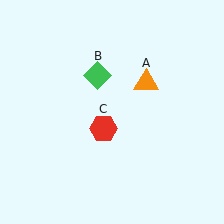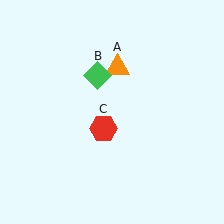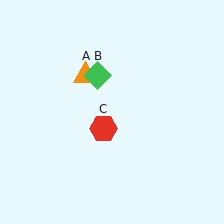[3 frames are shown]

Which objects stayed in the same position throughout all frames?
Green diamond (object B) and red hexagon (object C) remained stationary.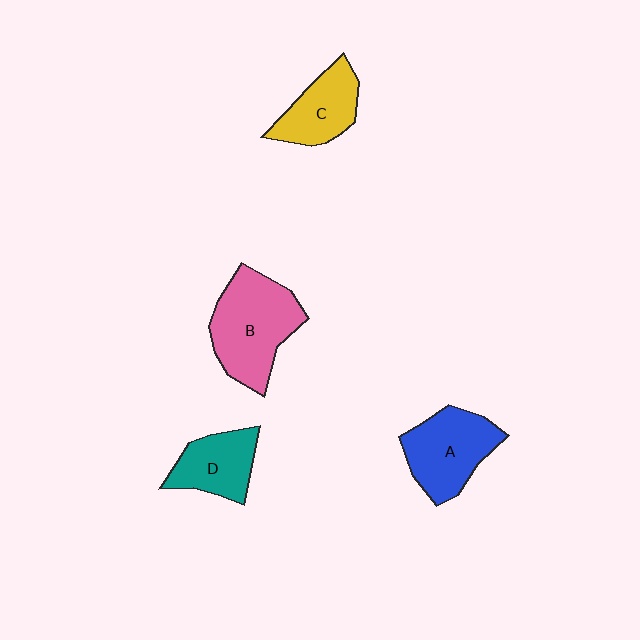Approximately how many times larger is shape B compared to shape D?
Approximately 1.6 times.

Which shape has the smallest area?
Shape D (teal).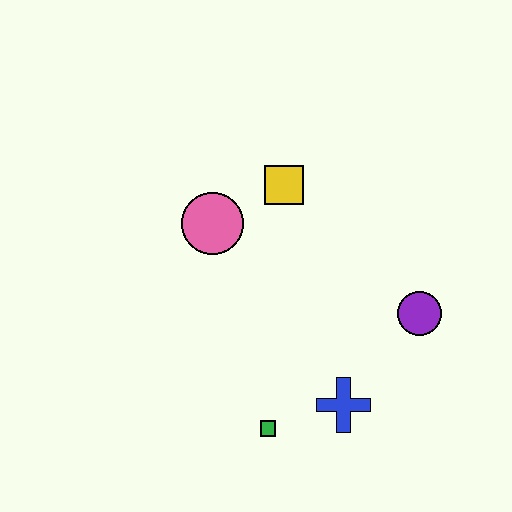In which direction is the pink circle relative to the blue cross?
The pink circle is above the blue cross.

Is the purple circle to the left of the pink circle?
No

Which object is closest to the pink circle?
The yellow square is closest to the pink circle.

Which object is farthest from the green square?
The yellow square is farthest from the green square.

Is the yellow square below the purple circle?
No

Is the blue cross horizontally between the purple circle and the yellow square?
Yes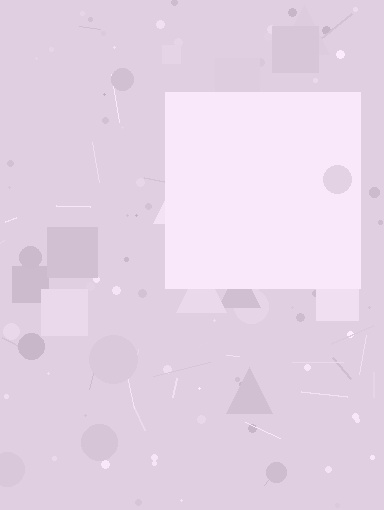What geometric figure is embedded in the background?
A square is embedded in the background.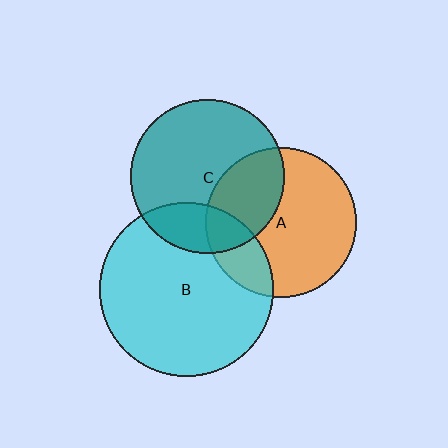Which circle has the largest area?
Circle B (cyan).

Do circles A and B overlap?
Yes.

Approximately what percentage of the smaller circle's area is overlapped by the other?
Approximately 20%.